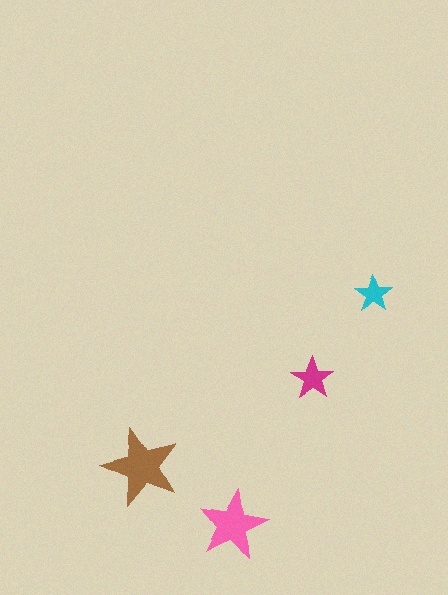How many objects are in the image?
There are 4 objects in the image.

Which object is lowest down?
The pink star is bottommost.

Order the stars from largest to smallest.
the brown one, the pink one, the magenta one, the cyan one.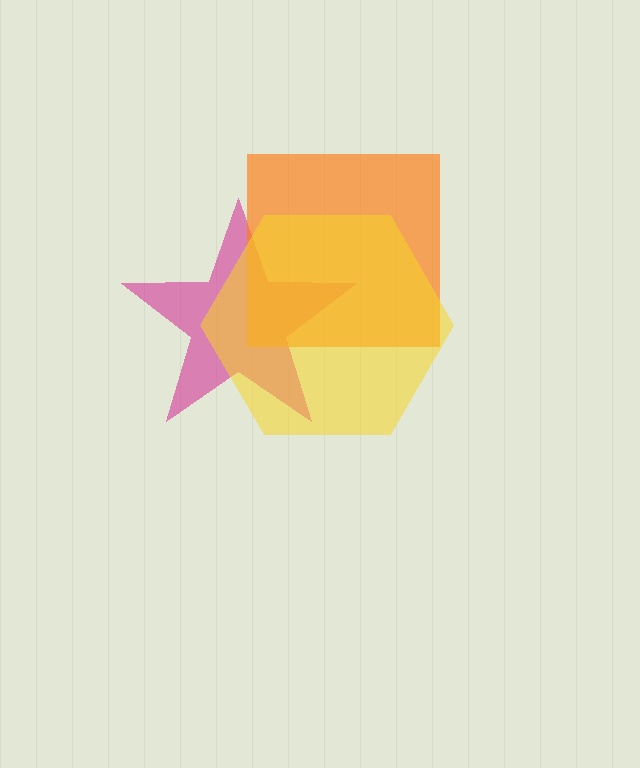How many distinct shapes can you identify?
There are 3 distinct shapes: a magenta star, an orange square, a yellow hexagon.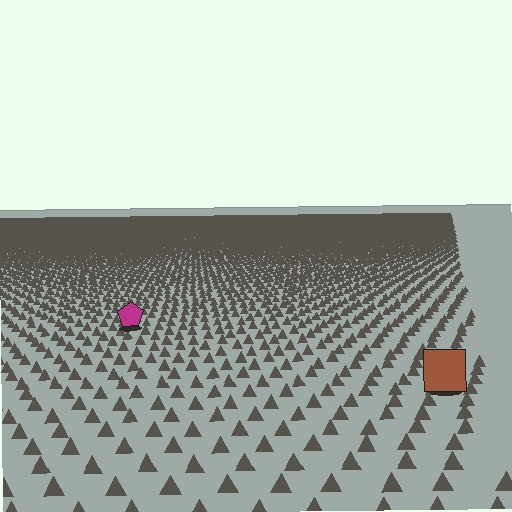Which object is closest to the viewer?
The brown square is closest. The texture marks near it are larger and more spread out.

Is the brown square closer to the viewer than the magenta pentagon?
Yes. The brown square is closer — you can tell from the texture gradient: the ground texture is coarser near it.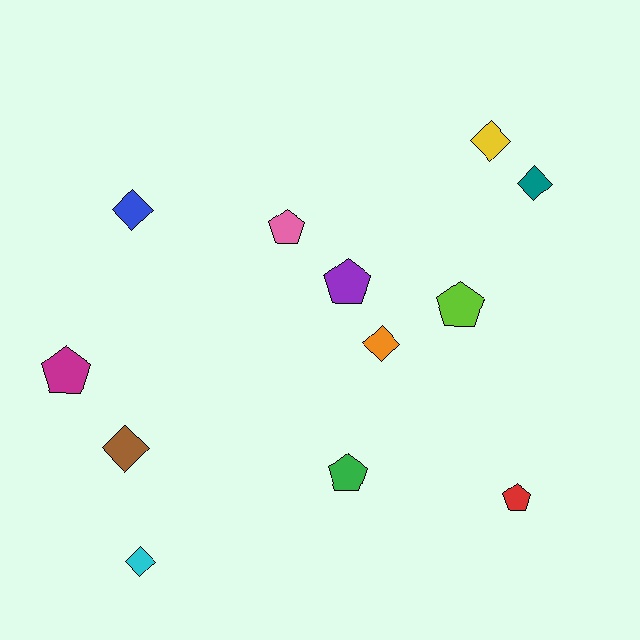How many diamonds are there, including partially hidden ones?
There are 6 diamonds.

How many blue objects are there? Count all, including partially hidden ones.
There is 1 blue object.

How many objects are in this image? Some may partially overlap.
There are 12 objects.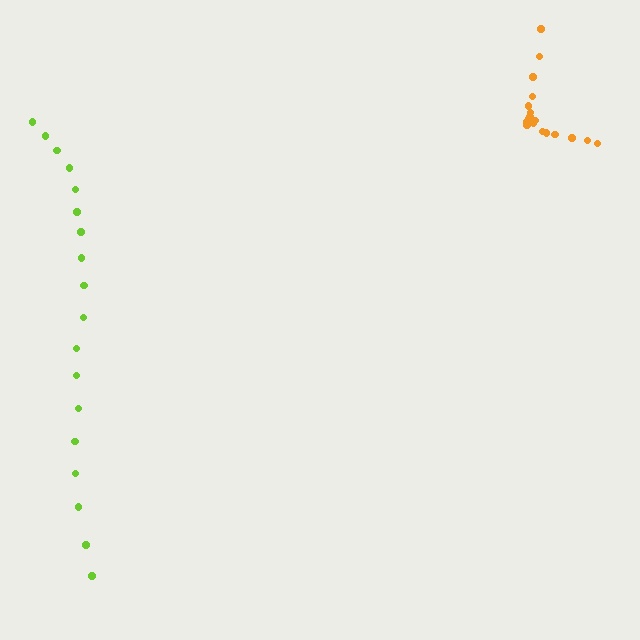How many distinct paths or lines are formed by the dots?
There are 2 distinct paths.